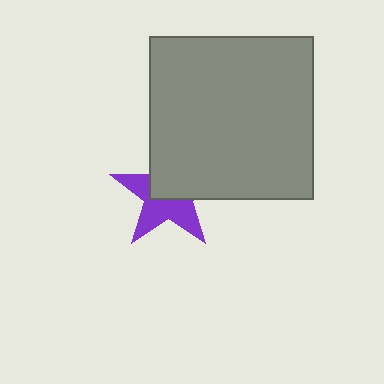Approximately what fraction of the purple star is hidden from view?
Roughly 49% of the purple star is hidden behind the gray square.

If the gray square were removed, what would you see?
You would see the complete purple star.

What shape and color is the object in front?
The object in front is a gray square.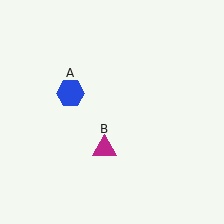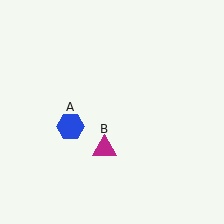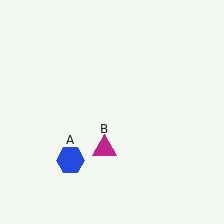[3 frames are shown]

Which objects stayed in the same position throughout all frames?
Magenta triangle (object B) remained stationary.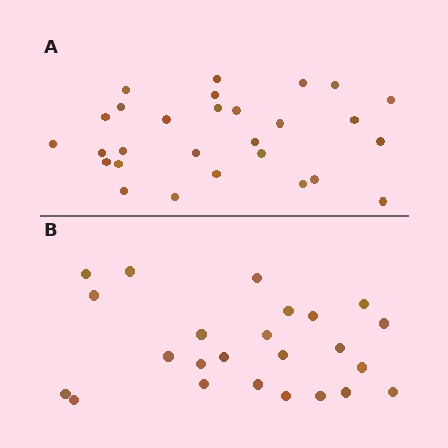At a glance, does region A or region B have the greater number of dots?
Region A (the top region) has more dots.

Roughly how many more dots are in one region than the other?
Region A has about 4 more dots than region B.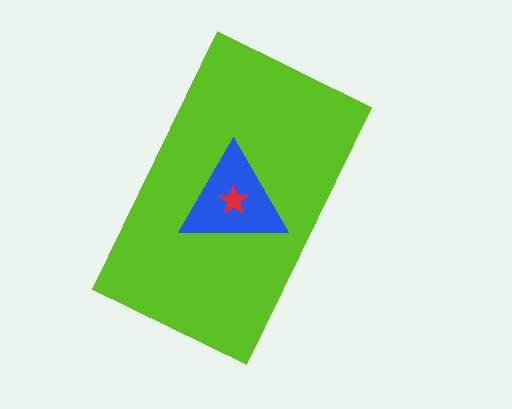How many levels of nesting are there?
3.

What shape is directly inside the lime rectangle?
The blue triangle.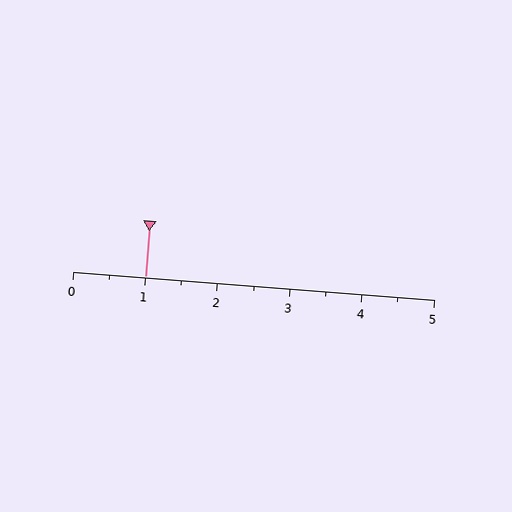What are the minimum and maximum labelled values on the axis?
The axis runs from 0 to 5.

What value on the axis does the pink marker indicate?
The marker indicates approximately 1.